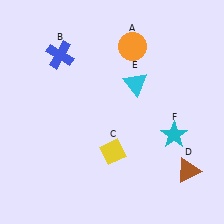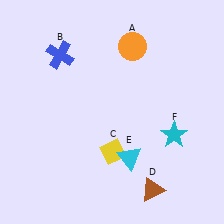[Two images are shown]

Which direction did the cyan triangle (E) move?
The cyan triangle (E) moved down.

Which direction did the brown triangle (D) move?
The brown triangle (D) moved left.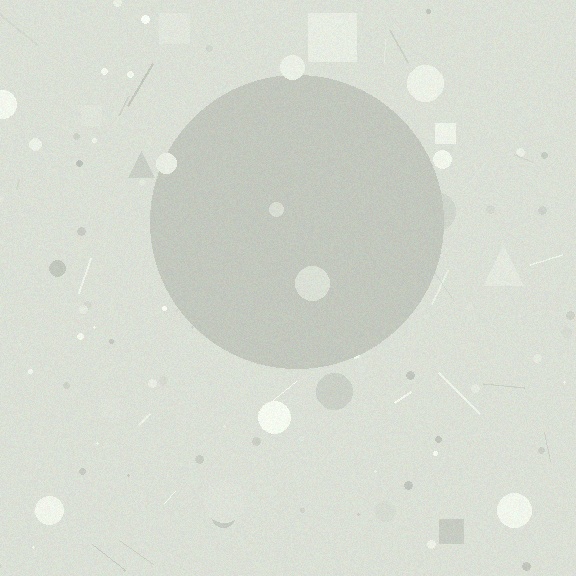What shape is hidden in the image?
A circle is hidden in the image.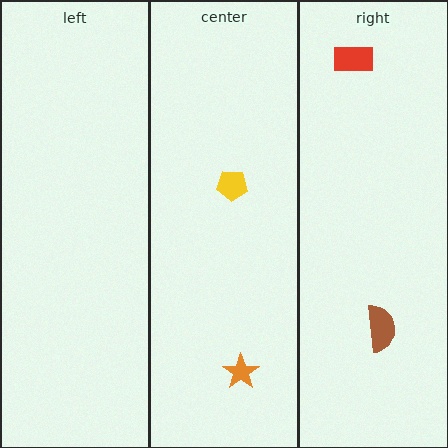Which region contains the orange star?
The center region.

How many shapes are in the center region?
2.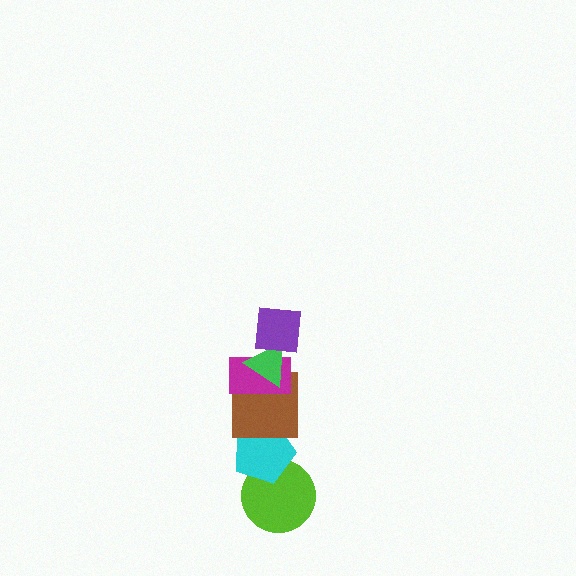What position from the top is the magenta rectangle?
The magenta rectangle is 3rd from the top.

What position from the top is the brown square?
The brown square is 4th from the top.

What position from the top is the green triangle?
The green triangle is 2nd from the top.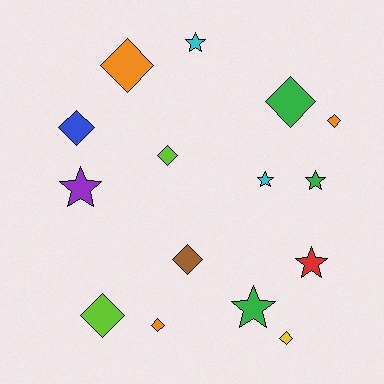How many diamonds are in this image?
There are 9 diamonds.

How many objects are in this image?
There are 15 objects.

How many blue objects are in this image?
There is 1 blue object.